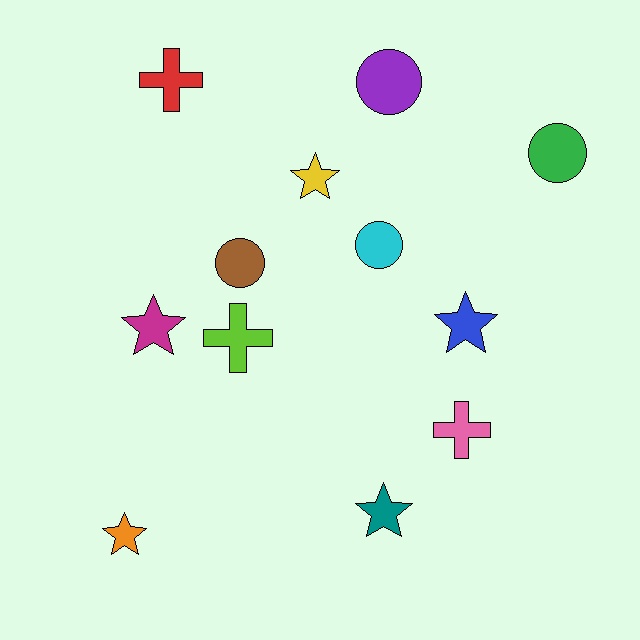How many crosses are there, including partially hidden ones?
There are 3 crosses.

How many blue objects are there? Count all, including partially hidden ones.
There is 1 blue object.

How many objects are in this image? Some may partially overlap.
There are 12 objects.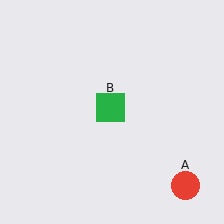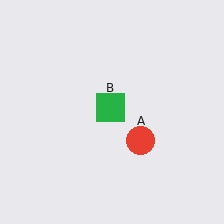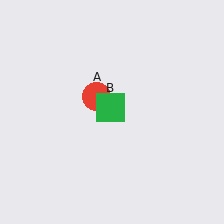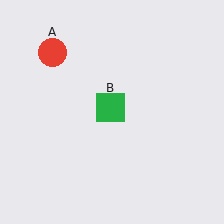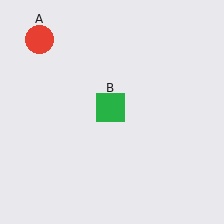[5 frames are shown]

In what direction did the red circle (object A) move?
The red circle (object A) moved up and to the left.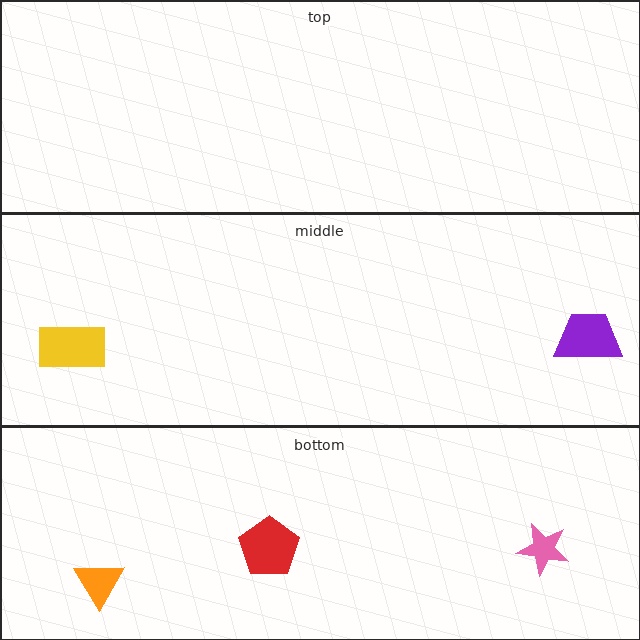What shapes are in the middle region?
The yellow rectangle, the purple trapezoid.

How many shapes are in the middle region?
2.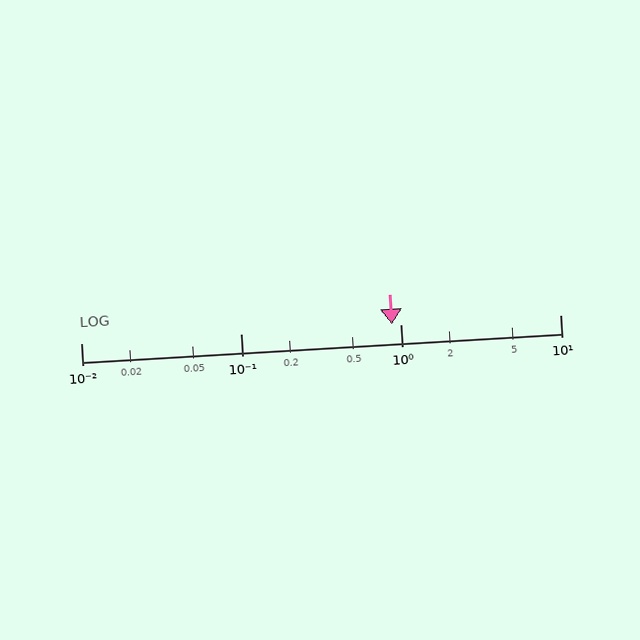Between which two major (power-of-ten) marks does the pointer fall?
The pointer is between 0.1 and 1.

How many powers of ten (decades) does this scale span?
The scale spans 3 decades, from 0.01 to 10.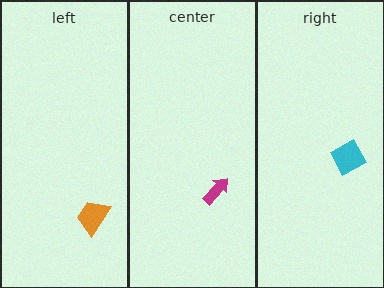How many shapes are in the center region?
1.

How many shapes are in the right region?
1.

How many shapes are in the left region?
1.